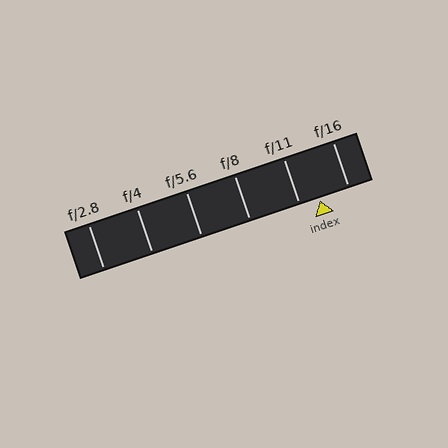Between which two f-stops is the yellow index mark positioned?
The index mark is between f/11 and f/16.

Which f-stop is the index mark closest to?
The index mark is closest to f/11.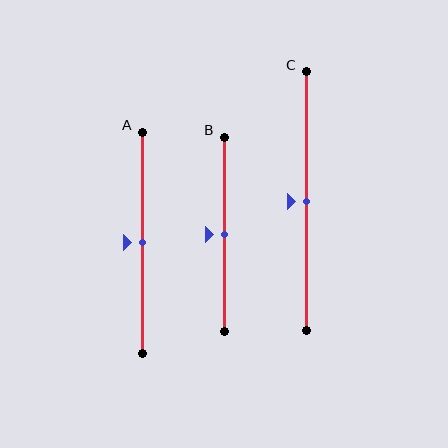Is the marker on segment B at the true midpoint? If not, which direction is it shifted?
Yes, the marker on segment B is at the true midpoint.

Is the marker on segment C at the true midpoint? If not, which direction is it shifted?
Yes, the marker on segment C is at the true midpoint.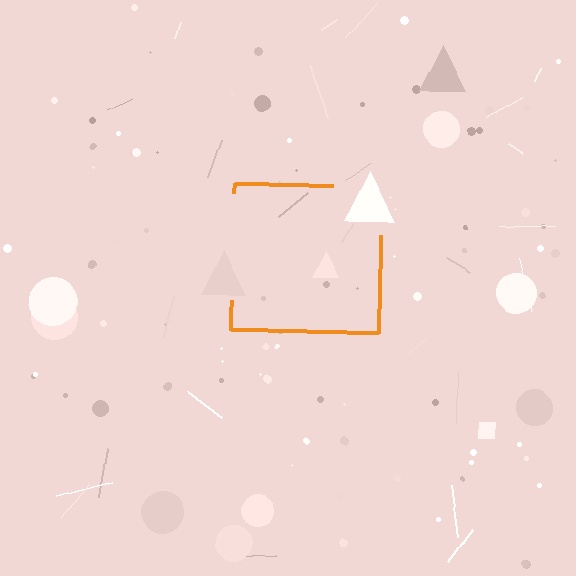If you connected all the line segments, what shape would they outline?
They would outline a square.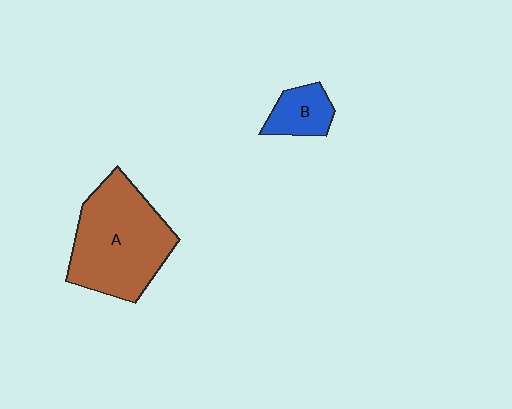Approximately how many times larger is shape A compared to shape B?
Approximately 3.3 times.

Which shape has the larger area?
Shape A (brown).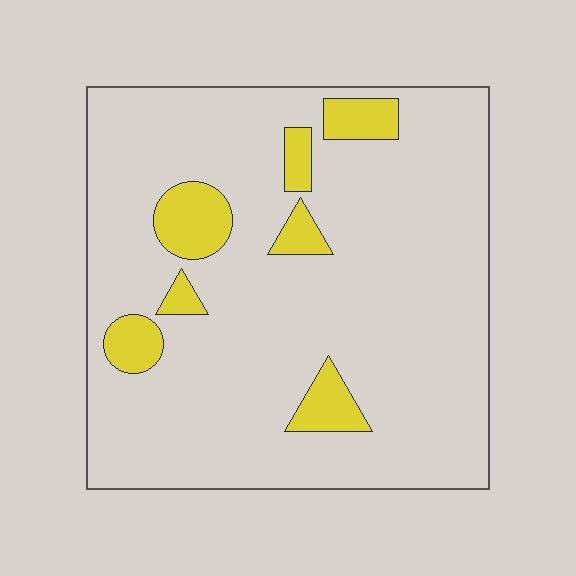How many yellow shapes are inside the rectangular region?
7.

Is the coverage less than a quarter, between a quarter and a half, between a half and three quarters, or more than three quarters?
Less than a quarter.